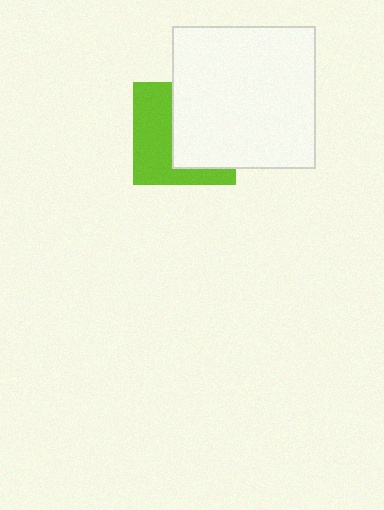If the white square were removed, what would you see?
You would see the complete lime square.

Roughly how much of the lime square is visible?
About half of it is visible (roughly 47%).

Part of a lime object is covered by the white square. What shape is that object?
It is a square.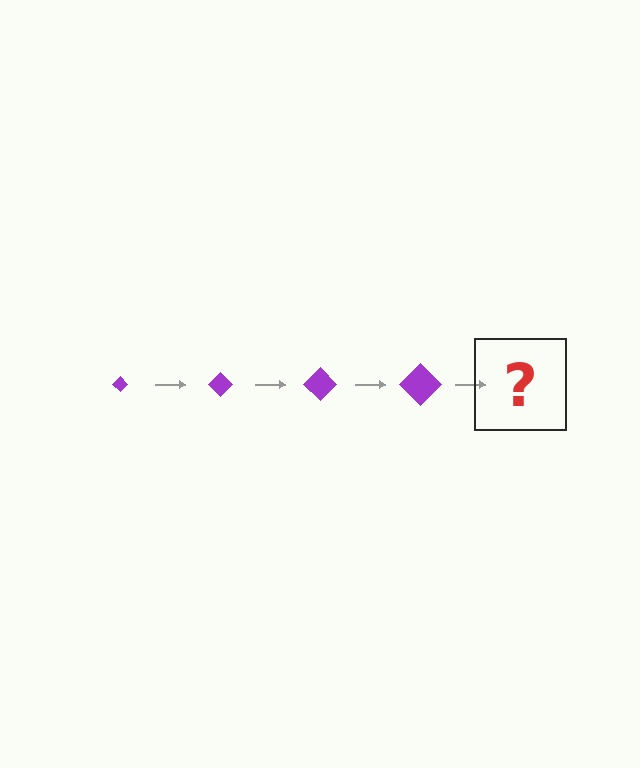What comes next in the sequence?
The next element should be a purple diamond, larger than the previous one.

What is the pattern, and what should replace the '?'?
The pattern is that the diamond gets progressively larger each step. The '?' should be a purple diamond, larger than the previous one.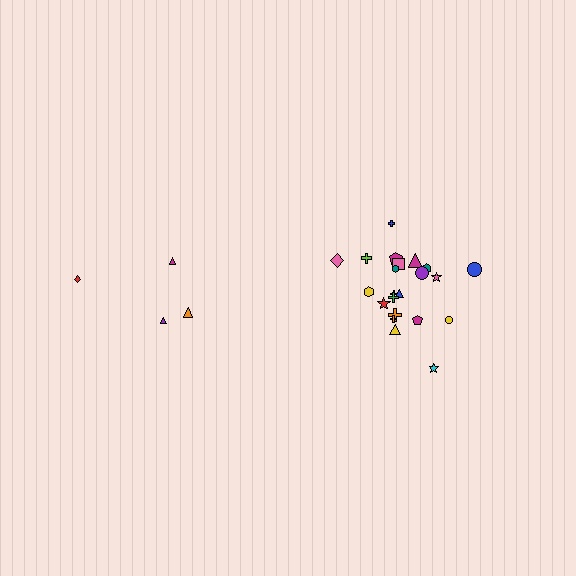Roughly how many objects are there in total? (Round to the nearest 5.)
Roughly 25 objects in total.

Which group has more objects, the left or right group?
The right group.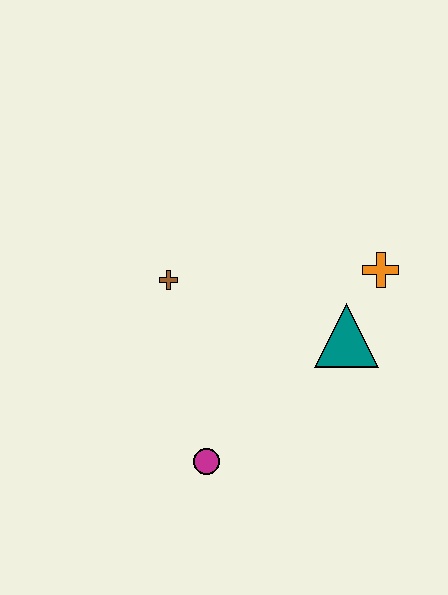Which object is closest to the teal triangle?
The orange cross is closest to the teal triangle.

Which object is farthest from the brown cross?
The orange cross is farthest from the brown cross.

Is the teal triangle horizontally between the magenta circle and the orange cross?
Yes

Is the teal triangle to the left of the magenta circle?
No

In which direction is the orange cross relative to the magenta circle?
The orange cross is above the magenta circle.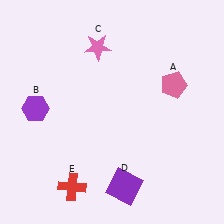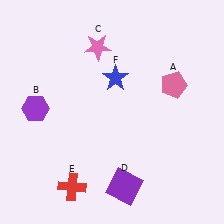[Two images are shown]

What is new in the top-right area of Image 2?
A blue star (F) was added in the top-right area of Image 2.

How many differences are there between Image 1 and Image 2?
There is 1 difference between the two images.